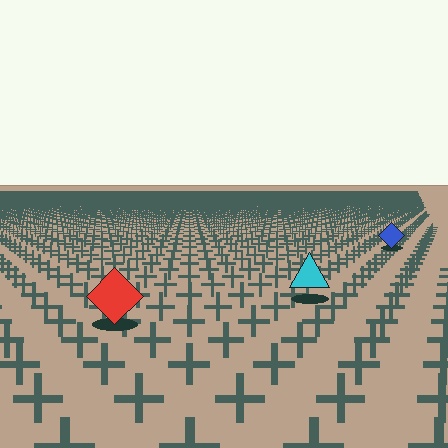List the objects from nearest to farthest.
From nearest to farthest: the red diamond, the cyan triangle, the blue diamond.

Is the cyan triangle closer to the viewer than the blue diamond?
Yes. The cyan triangle is closer — you can tell from the texture gradient: the ground texture is coarser near it.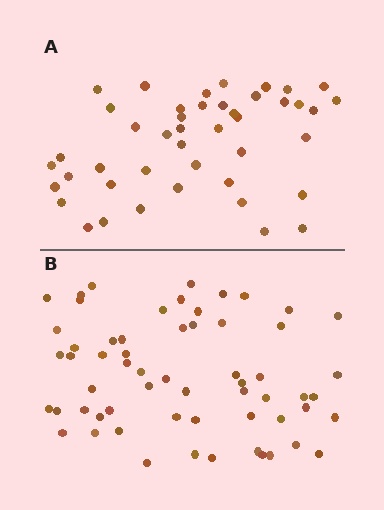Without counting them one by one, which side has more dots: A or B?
Region B (the bottom region) has more dots.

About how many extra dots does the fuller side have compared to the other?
Region B has approximately 15 more dots than region A.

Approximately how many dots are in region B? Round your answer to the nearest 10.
About 60 dots.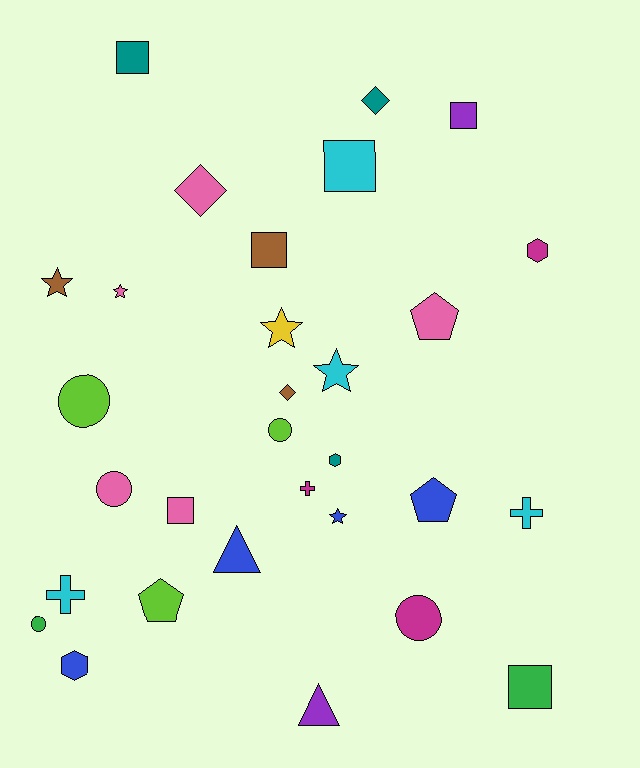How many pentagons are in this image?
There are 3 pentagons.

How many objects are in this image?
There are 30 objects.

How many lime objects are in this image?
There are 3 lime objects.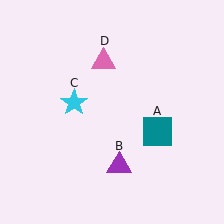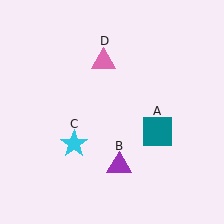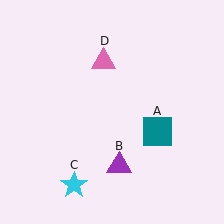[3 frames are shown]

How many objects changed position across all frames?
1 object changed position: cyan star (object C).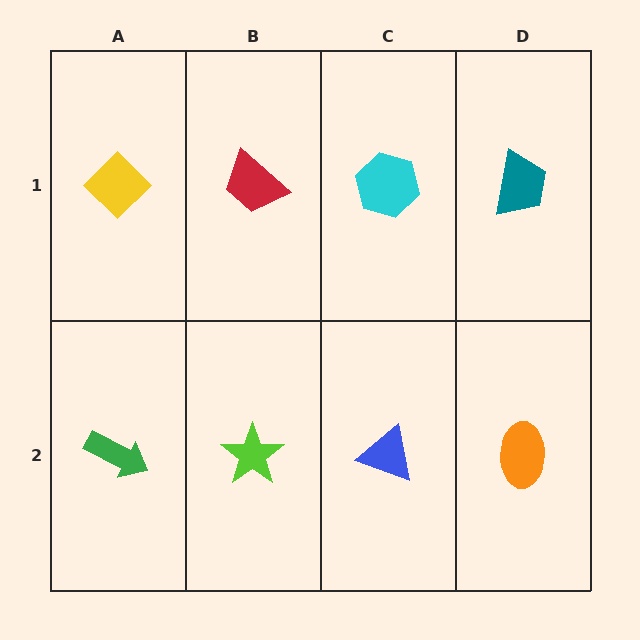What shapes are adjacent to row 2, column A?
A yellow diamond (row 1, column A), a lime star (row 2, column B).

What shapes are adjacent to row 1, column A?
A green arrow (row 2, column A), a red trapezoid (row 1, column B).